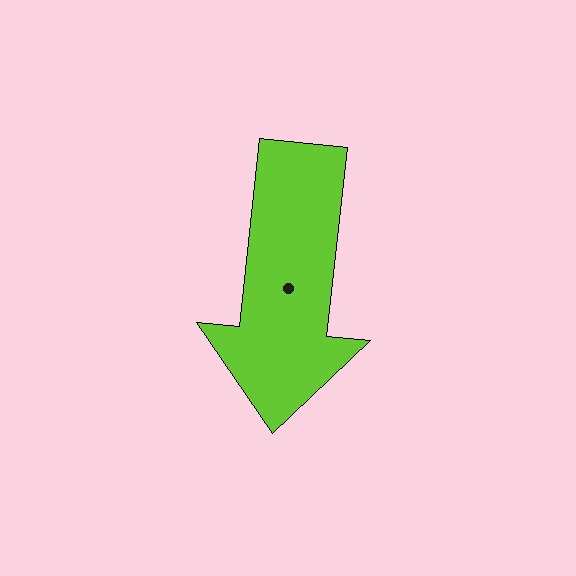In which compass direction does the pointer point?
South.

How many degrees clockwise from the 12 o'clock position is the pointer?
Approximately 186 degrees.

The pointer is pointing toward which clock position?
Roughly 6 o'clock.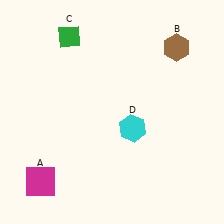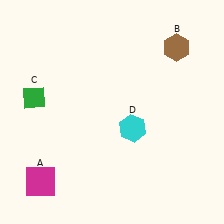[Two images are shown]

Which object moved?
The green diamond (C) moved down.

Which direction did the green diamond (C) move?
The green diamond (C) moved down.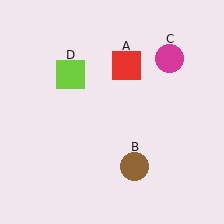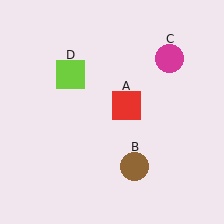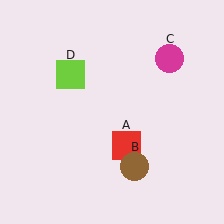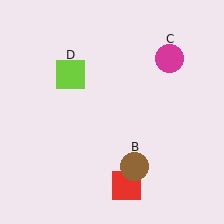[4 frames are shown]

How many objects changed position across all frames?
1 object changed position: red square (object A).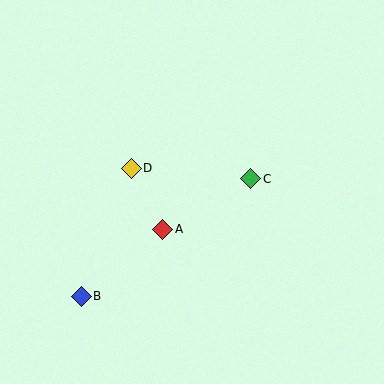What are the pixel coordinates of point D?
Point D is at (131, 168).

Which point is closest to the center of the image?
Point A at (163, 229) is closest to the center.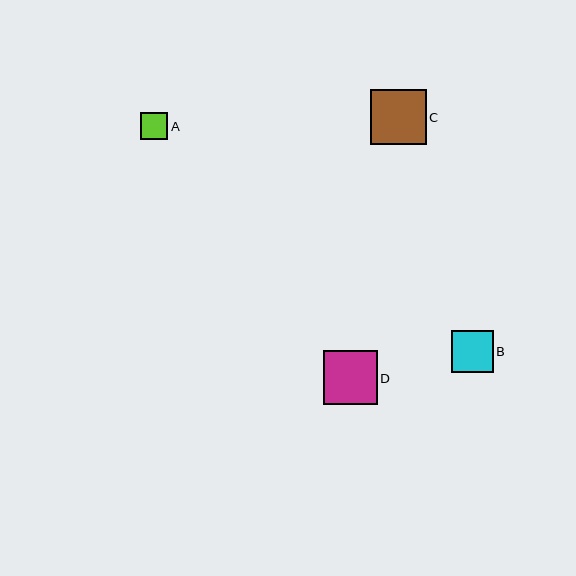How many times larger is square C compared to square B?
Square C is approximately 1.3 times the size of square B.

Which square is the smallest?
Square A is the smallest with a size of approximately 27 pixels.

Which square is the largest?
Square C is the largest with a size of approximately 55 pixels.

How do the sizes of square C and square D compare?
Square C and square D are approximately the same size.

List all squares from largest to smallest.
From largest to smallest: C, D, B, A.